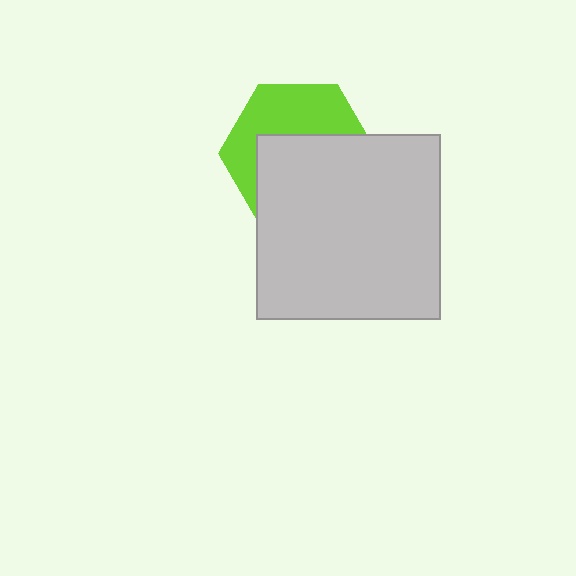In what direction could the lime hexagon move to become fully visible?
The lime hexagon could move up. That would shift it out from behind the light gray square entirely.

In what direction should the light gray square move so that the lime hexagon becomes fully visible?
The light gray square should move down. That is the shortest direction to clear the overlap and leave the lime hexagon fully visible.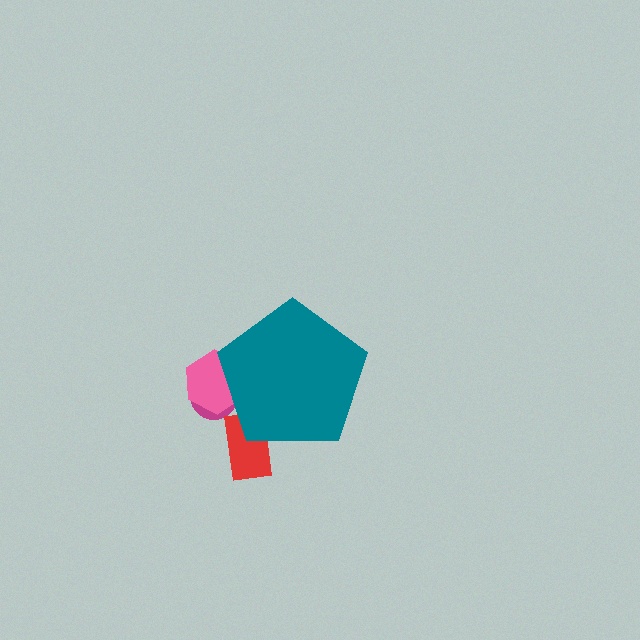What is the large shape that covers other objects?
A teal pentagon.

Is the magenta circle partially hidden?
Yes, the magenta circle is partially hidden behind the teal pentagon.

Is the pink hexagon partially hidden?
Yes, the pink hexagon is partially hidden behind the teal pentagon.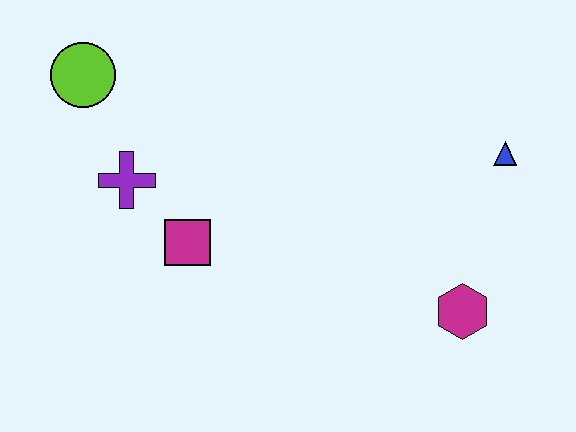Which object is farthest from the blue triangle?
The lime circle is farthest from the blue triangle.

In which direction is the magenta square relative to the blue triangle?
The magenta square is to the left of the blue triangle.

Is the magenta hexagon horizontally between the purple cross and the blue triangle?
Yes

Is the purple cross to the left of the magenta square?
Yes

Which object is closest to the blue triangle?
The magenta hexagon is closest to the blue triangle.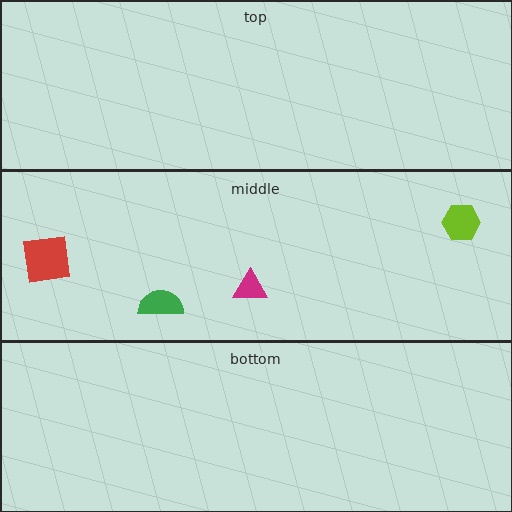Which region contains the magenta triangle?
The middle region.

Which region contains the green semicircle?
The middle region.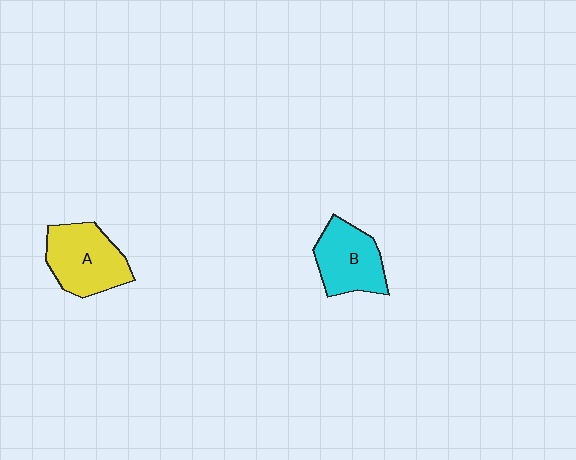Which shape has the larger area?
Shape A (yellow).